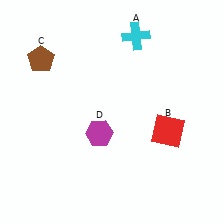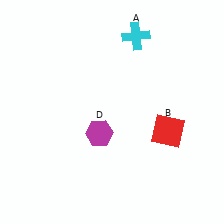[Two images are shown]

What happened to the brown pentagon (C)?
The brown pentagon (C) was removed in Image 2. It was in the top-left area of Image 1.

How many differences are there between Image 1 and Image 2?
There is 1 difference between the two images.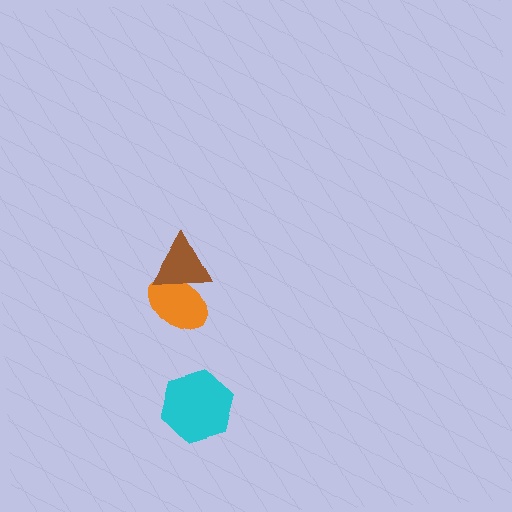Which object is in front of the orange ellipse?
The brown triangle is in front of the orange ellipse.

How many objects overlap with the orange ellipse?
1 object overlaps with the orange ellipse.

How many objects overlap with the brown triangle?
1 object overlaps with the brown triangle.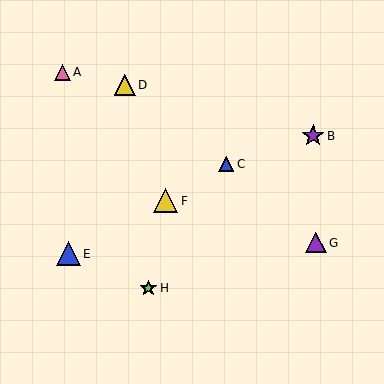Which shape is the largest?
The yellow triangle (labeled F) is the largest.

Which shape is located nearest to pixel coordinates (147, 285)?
The lime star (labeled H) at (148, 288) is nearest to that location.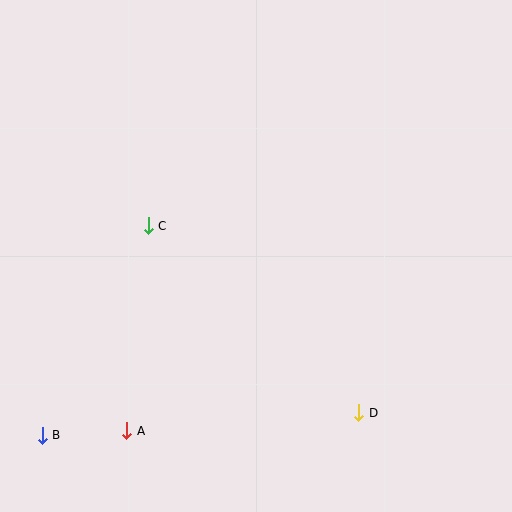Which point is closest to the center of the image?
Point C at (148, 226) is closest to the center.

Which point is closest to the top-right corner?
Point C is closest to the top-right corner.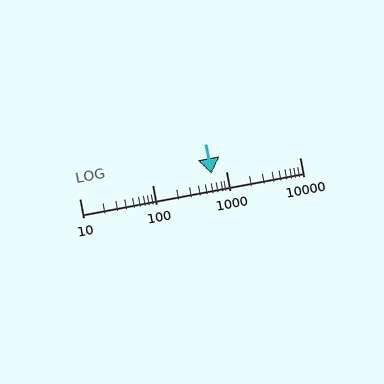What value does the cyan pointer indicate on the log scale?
The pointer indicates approximately 630.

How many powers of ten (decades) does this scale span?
The scale spans 3 decades, from 10 to 10000.